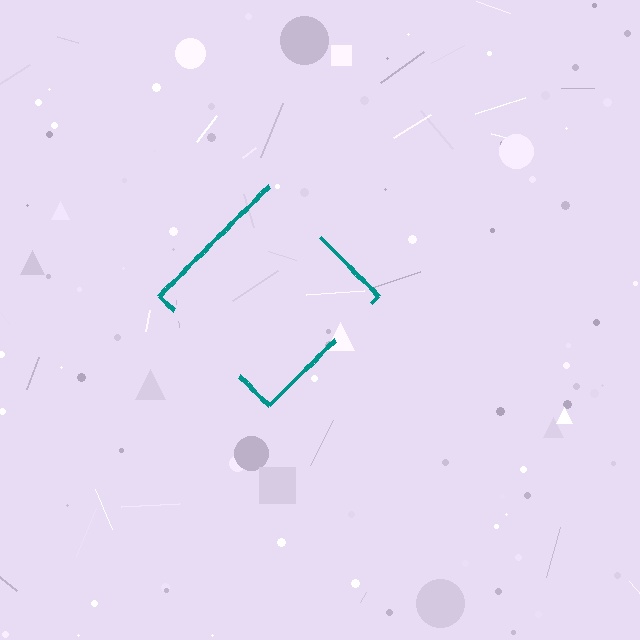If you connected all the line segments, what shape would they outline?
They would outline a diamond.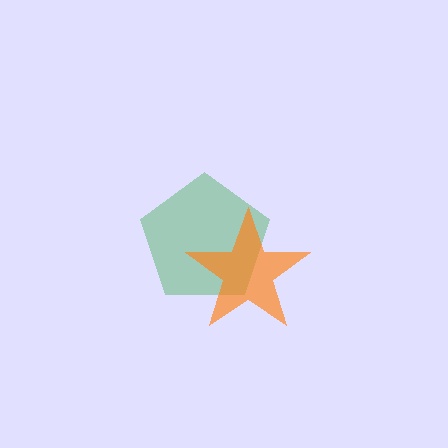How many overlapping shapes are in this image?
There are 2 overlapping shapes in the image.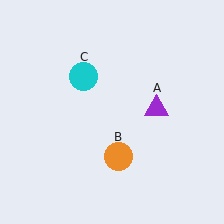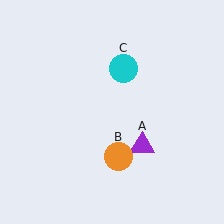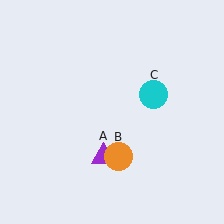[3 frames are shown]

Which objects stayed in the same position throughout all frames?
Orange circle (object B) remained stationary.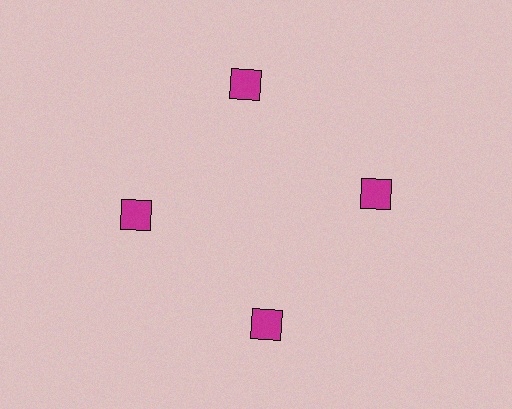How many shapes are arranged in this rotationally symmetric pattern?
There are 4 shapes, arranged in 4 groups of 1.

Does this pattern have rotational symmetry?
Yes, this pattern has 4-fold rotational symmetry. It looks the same after rotating 90 degrees around the center.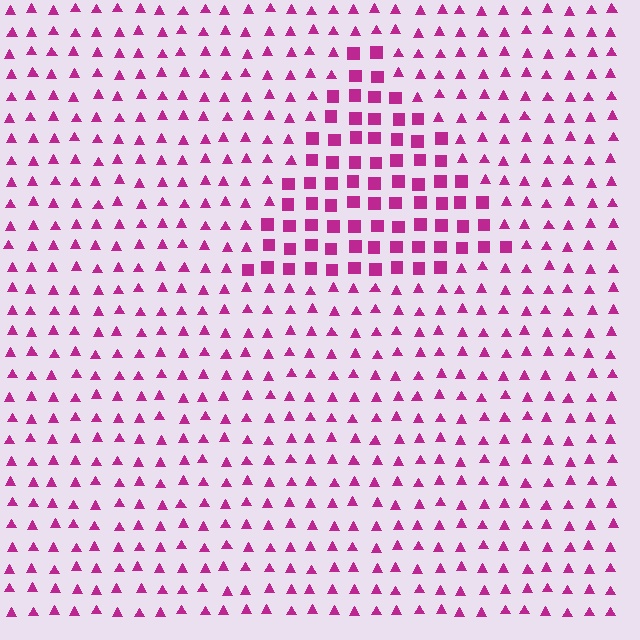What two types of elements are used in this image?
The image uses squares inside the triangle region and triangles outside it.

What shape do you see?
I see a triangle.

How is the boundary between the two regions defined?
The boundary is defined by a change in element shape: squares inside vs. triangles outside. All elements share the same color and spacing.